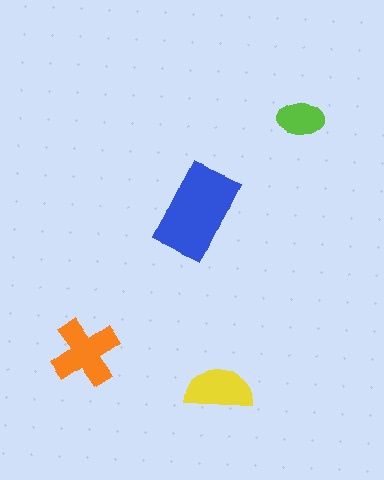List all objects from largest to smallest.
The blue rectangle, the orange cross, the yellow semicircle, the lime ellipse.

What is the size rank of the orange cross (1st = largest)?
2nd.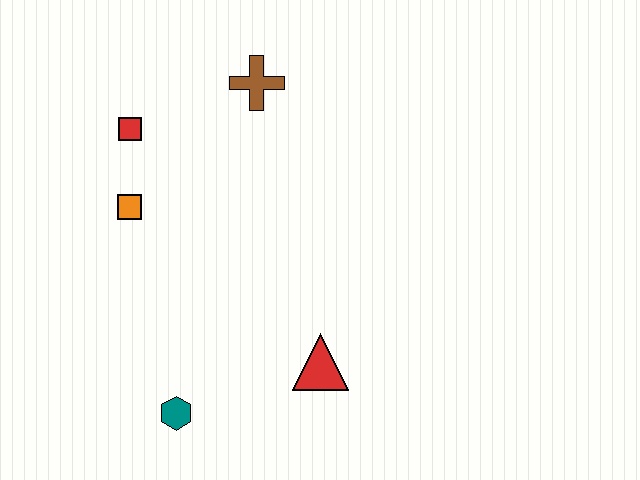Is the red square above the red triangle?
Yes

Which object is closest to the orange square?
The red square is closest to the orange square.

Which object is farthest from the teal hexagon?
The brown cross is farthest from the teal hexagon.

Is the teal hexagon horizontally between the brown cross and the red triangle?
No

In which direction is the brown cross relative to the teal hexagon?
The brown cross is above the teal hexagon.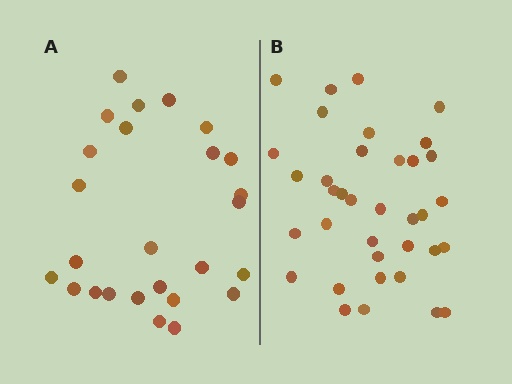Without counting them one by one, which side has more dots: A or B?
Region B (the right region) has more dots.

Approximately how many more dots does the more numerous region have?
Region B has roughly 10 or so more dots than region A.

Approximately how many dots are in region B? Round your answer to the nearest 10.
About 40 dots. (The exact count is 36, which rounds to 40.)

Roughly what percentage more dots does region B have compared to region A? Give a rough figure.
About 40% more.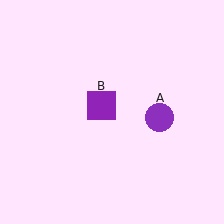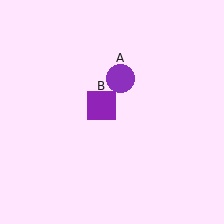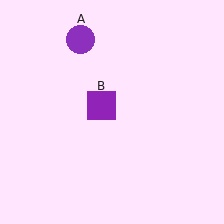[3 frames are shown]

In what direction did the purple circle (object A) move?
The purple circle (object A) moved up and to the left.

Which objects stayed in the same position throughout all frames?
Purple square (object B) remained stationary.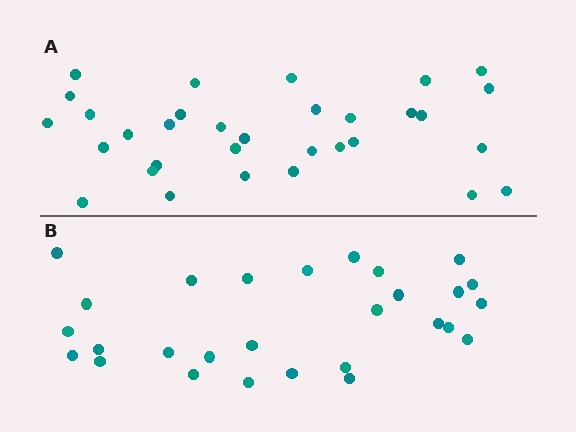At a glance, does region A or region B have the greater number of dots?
Region A (the top region) has more dots.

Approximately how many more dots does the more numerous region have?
Region A has about 4 more dots than region B.